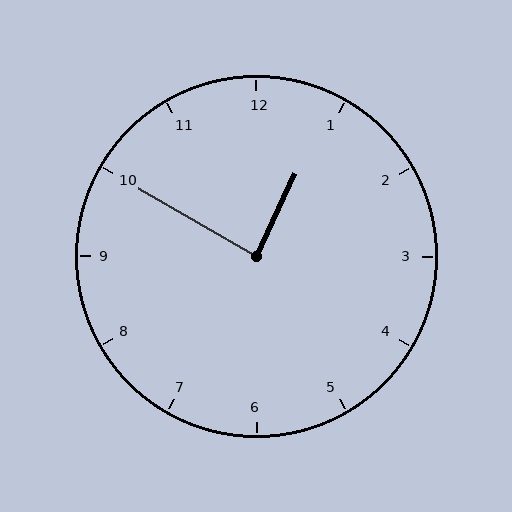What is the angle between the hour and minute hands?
Approximately 85 degrees.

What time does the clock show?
12:50.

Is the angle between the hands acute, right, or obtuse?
It is right.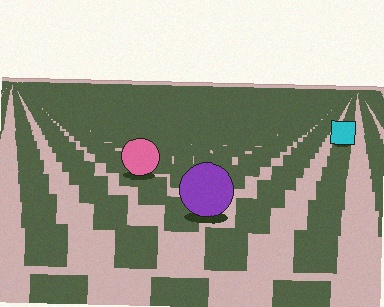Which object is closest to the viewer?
The purple circle is closest. The texture marks near it are larger and more spread out.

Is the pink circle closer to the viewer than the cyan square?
Yes. The pink circle is closer — you can tell from the texture gradient: the ground texture is coarser near it.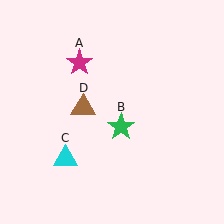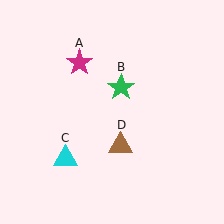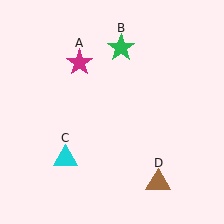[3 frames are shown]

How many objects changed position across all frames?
2 objects changed position: green star (object B), brown triangle (object D).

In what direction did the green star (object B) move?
The green star (object B) moved up.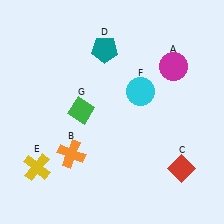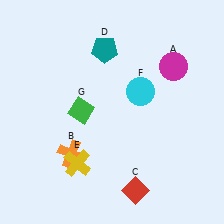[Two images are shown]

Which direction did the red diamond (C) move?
The red diamond (C) moved left.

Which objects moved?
The objects that moved are: the red diamond (C), the yellow cross (E).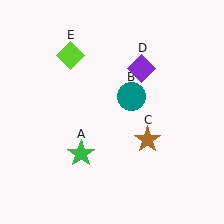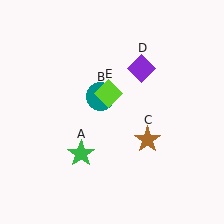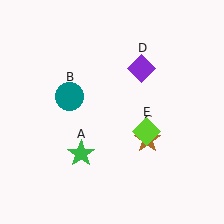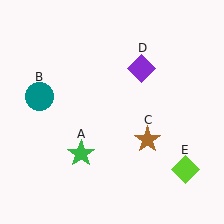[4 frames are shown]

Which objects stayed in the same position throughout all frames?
Green star (object A) and brown star (object C) and purple diamond (object D) remained stationary.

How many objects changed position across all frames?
2 objects changed position: teal circle (object B), lime diamond (object E).